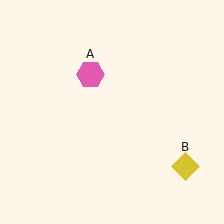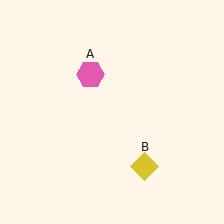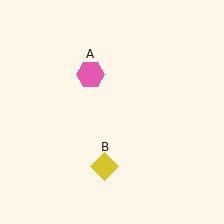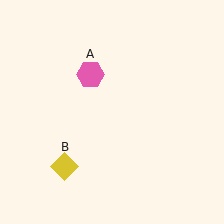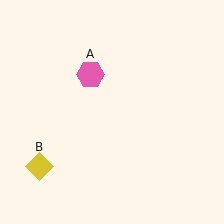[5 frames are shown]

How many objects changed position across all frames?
1 object changed position: yellow diamond (object B).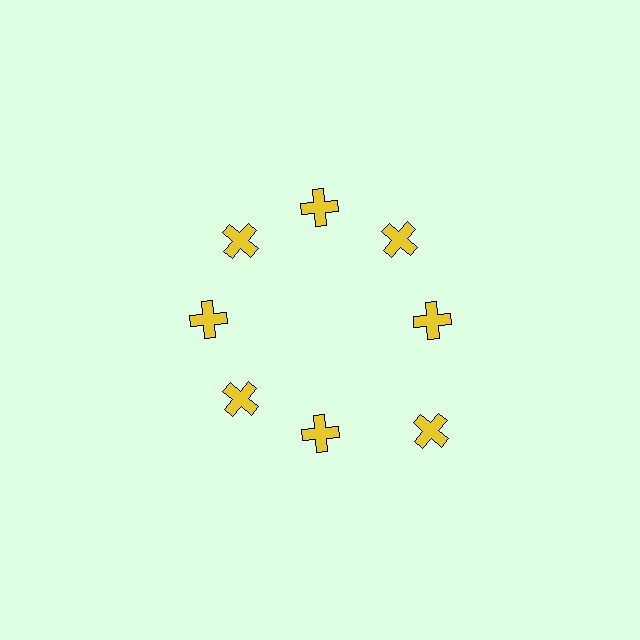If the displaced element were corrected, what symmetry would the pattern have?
It would have 8-fold rotational symmetry — the pattern would map onto itself every 45 degrees.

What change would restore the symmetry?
The symmetry would be restored by moving it inward, back onto the ring so that all 8 crosses sit at equal angles and equal distance from the center.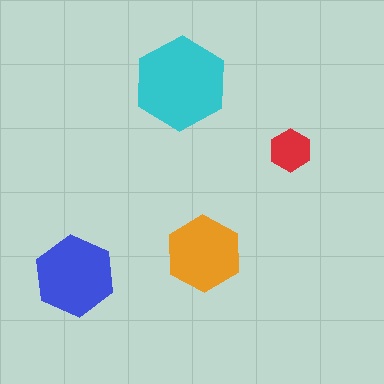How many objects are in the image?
There are 4 objects in the image.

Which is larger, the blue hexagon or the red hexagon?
The blue one.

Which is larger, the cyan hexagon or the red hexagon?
The cyan one.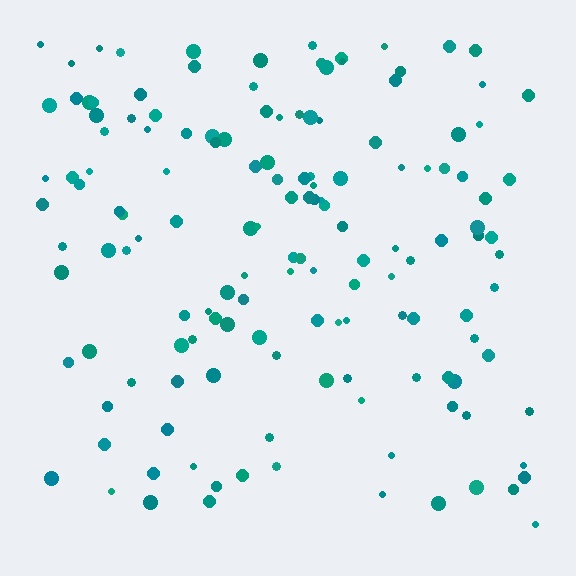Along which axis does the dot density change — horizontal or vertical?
Vertical.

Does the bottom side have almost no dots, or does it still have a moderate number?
Still a moderate number, just noticeably fewer than the top.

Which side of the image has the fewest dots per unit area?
The bottom.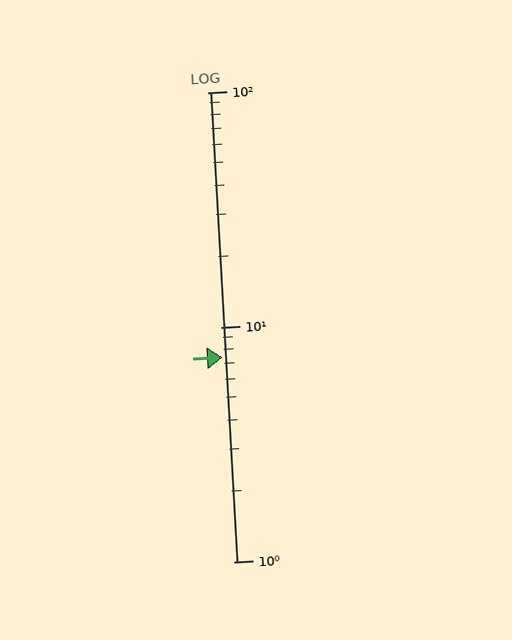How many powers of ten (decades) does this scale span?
The scale spans 2 decades, from 1 to 100.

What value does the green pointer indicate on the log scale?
The pointer indicates approximately 7.4.